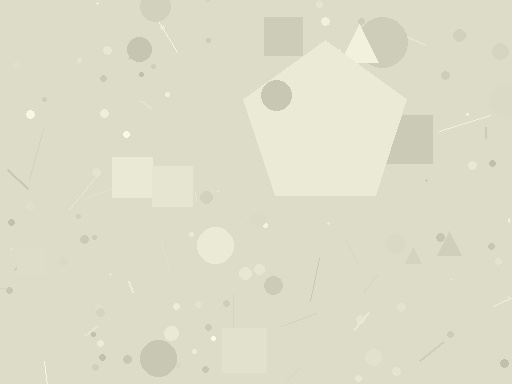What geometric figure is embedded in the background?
A pentagon is embedded in the background.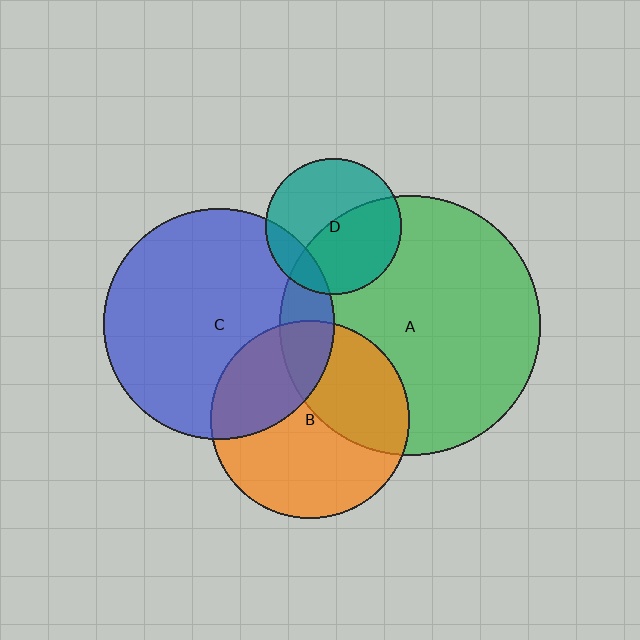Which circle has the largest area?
Circle A (green).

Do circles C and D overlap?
Yes.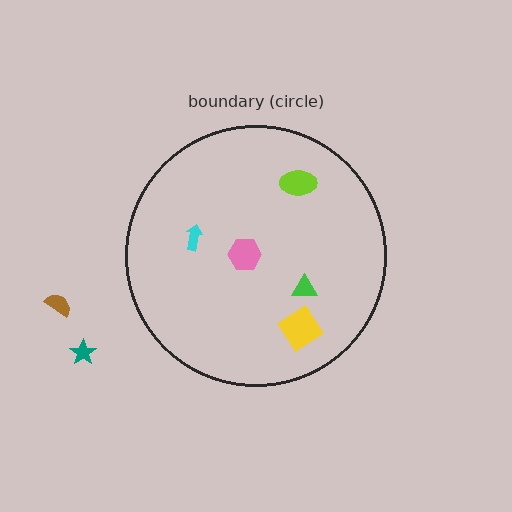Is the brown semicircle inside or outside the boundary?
Outside.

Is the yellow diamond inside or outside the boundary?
Inside.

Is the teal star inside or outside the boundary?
Outside.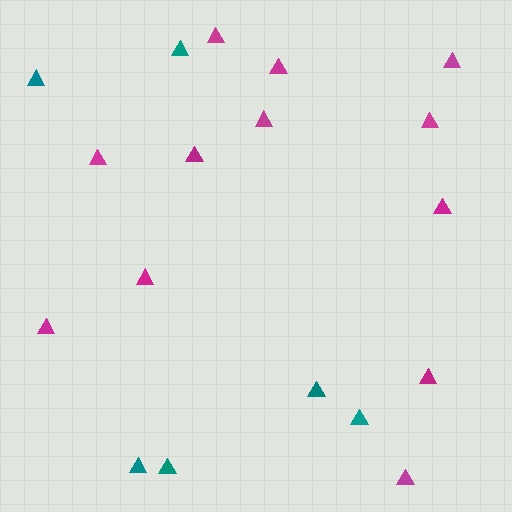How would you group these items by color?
There are 2 groups: one group of teal triangles (6) and one group of magenta triangles (12).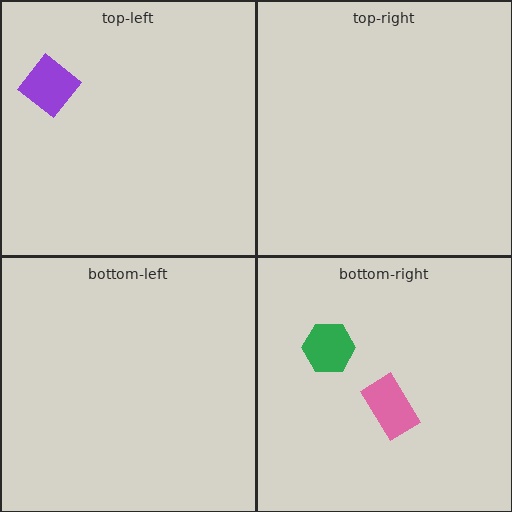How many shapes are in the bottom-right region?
2.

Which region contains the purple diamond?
The top-left region.